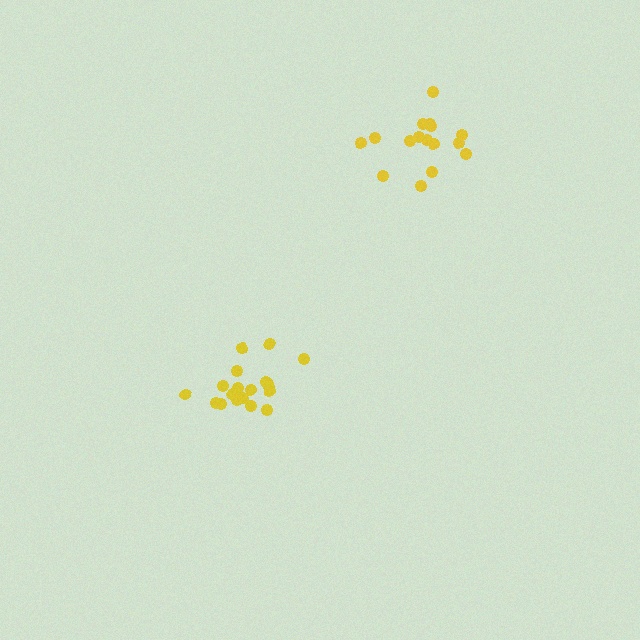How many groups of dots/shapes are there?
There are 2 groups.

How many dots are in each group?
Group 1: 19 dots, Group 2: 16 dots (35 total).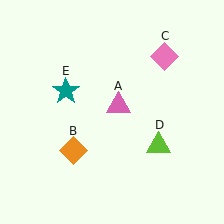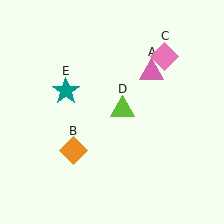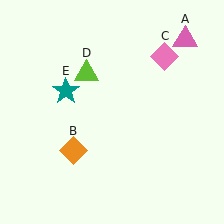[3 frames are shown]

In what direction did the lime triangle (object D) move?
The lime triangle (object D) moved up and to the left.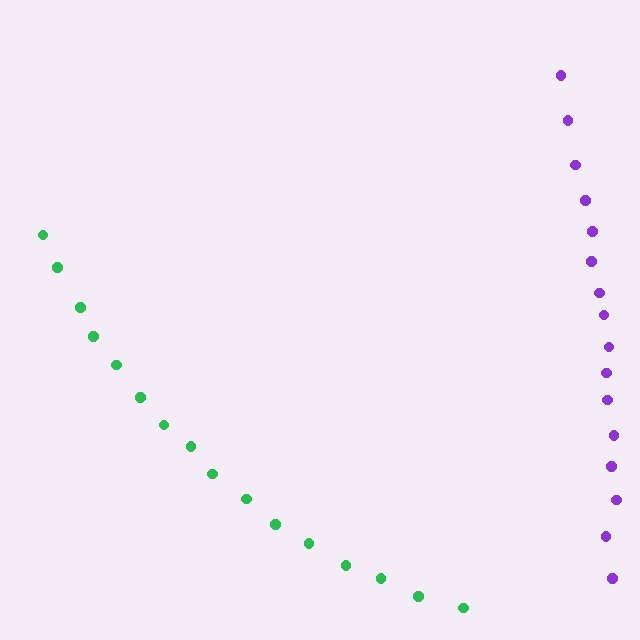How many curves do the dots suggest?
There are 2 distinct paths.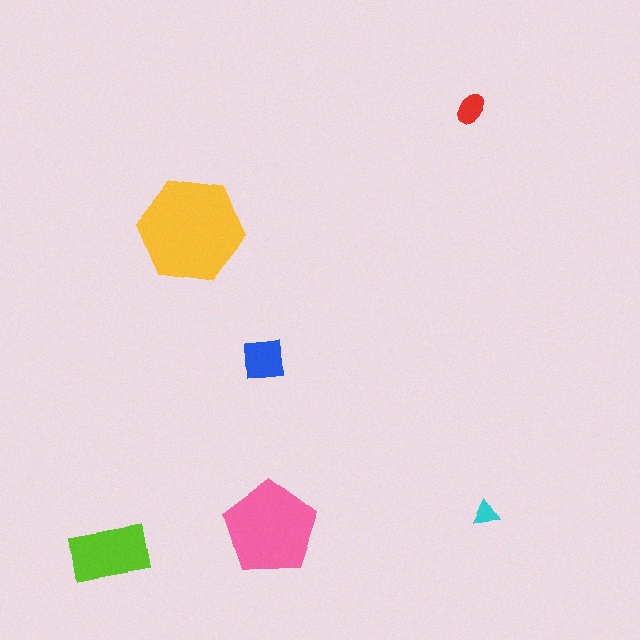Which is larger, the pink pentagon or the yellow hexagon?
The yellow hexagon.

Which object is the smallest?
The cyan triangle.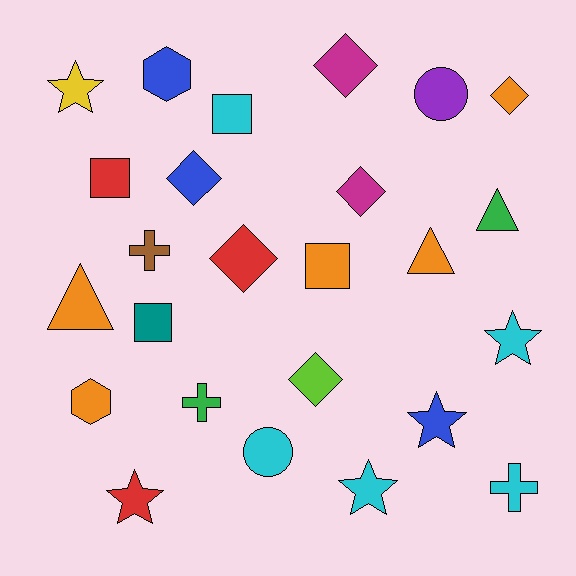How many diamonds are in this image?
There are 6 diamonds.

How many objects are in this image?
There are 25 objects.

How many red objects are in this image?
There are 3 red objects.